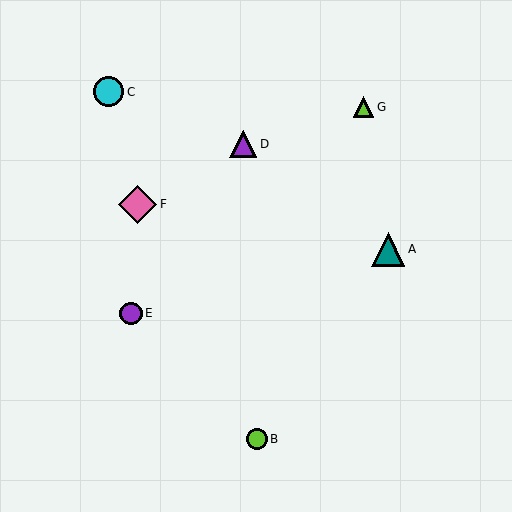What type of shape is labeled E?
Shape E is a purple circle.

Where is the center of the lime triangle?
The center of the lime triangle is at (364, 107).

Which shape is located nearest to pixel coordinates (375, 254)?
The teal triangle (labeled A) at (388, 249) is nearest to that location.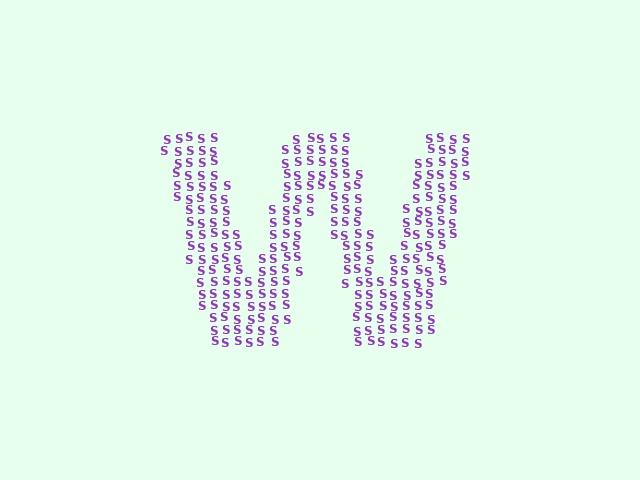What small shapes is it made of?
It is made of small letter S's.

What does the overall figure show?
The overall figure shows the letter W.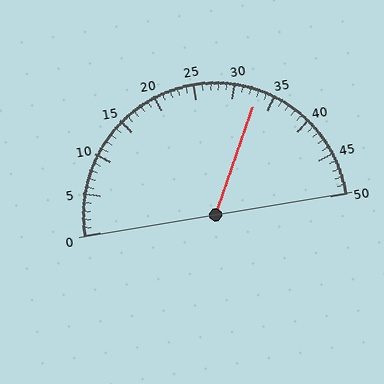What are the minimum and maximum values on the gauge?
The gauge ranges from 0 to 50.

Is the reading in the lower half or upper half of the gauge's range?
The reading is in the upper half of the range (0 to 50).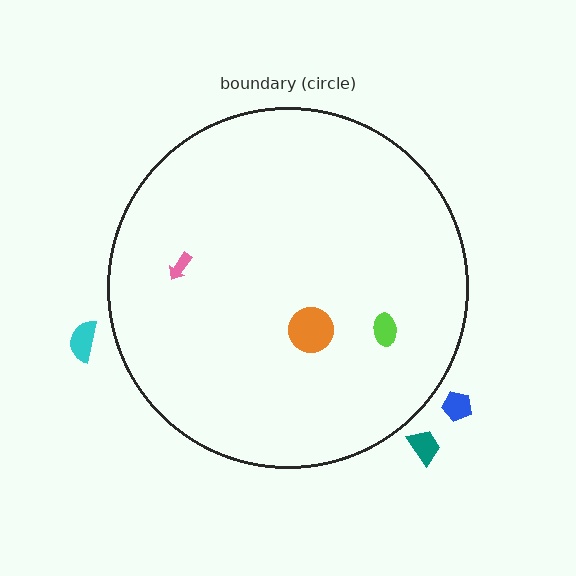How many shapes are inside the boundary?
3 inside, 3 outside.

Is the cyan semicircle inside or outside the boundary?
Outside.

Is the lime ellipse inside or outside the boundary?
Inside.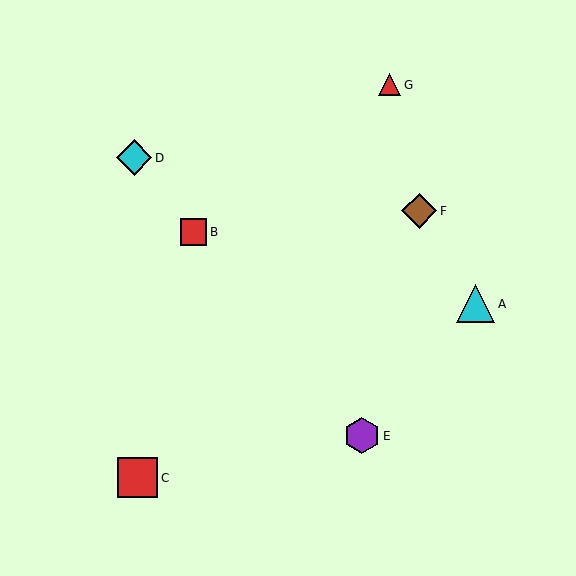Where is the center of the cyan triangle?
The center of the cyan triangle is at (476, 304).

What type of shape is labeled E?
Shape E is a purple hexagon.